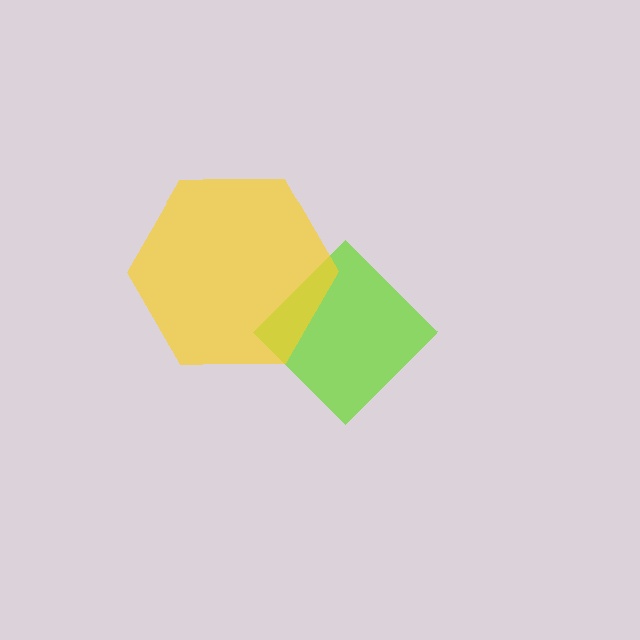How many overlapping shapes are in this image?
There are 2 overlapping shapes in the image.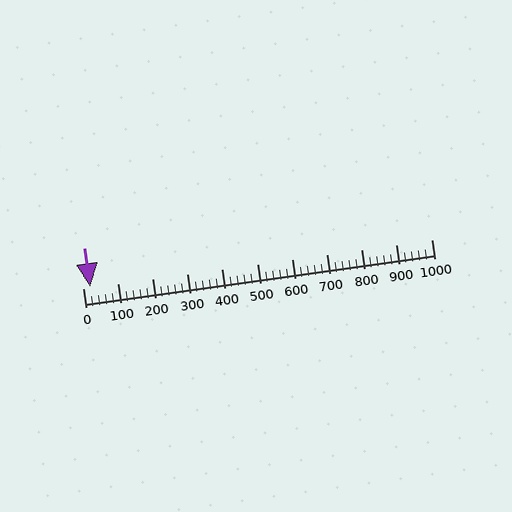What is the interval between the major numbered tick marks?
The major tick marks are spaced 100 units apart.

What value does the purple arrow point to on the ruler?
The purple arrow points to approximately 20.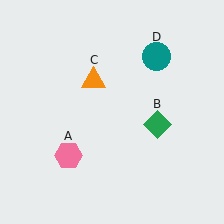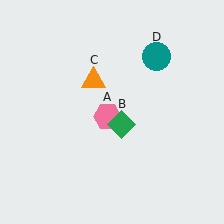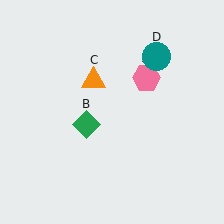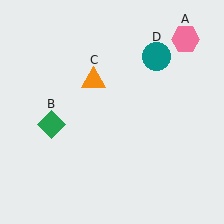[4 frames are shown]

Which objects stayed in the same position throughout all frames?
Orange triangle (object C) and teal circle (object D) remained stationary.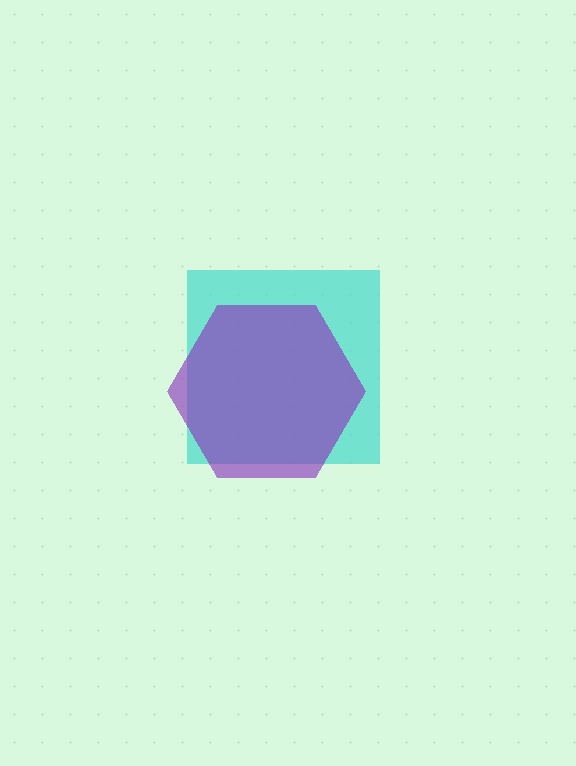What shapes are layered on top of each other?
The layered shapes are: a cyan square, a purple hexagon.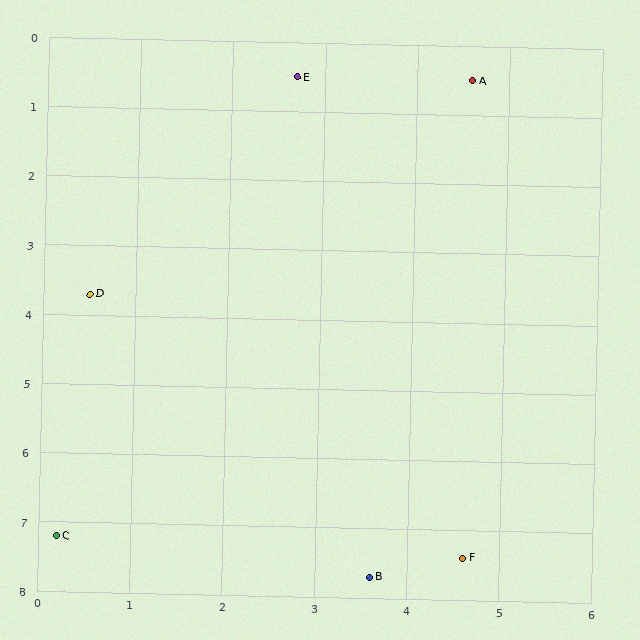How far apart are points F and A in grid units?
Points F and A are about 6.9 grid units apart.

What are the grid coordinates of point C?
Point C is at approximately (0.2, 7.2).